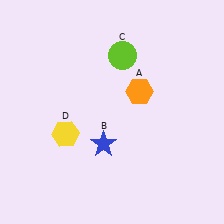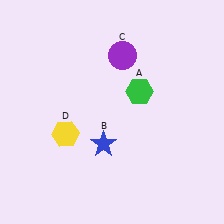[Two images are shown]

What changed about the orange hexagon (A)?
In Image 1, A is orange. In Image 2, it changed to green.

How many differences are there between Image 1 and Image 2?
There are 2 differences between the two images.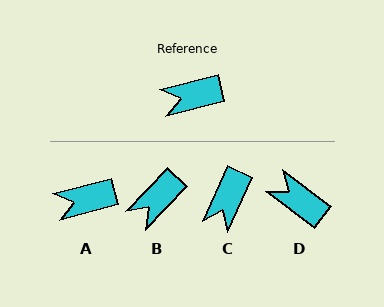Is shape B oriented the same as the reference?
No, it is off by about 32 degrees.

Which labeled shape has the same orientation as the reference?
A.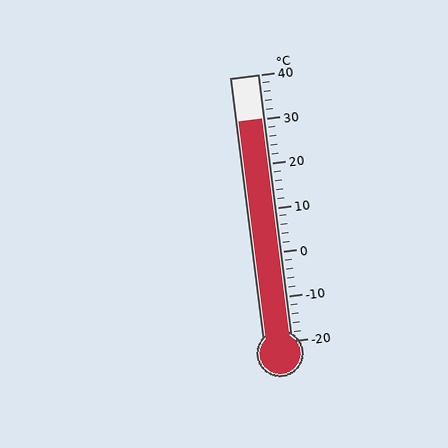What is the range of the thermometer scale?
The thermometer scale ranges from -20°C to 40°C.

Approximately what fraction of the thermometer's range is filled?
The thermometer is filled to approximately 85% of its range.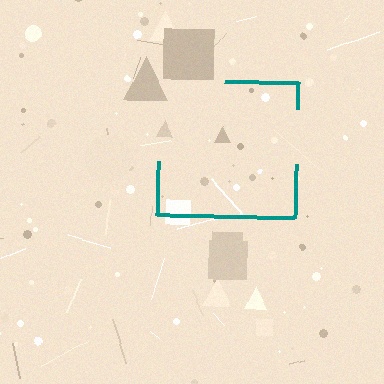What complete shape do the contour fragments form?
The contour fragments form a square.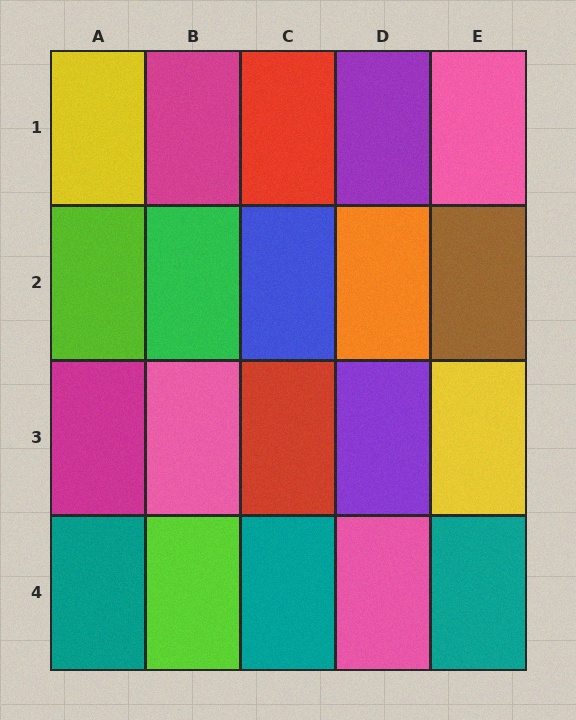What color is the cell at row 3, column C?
Red.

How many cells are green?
1 cell is green.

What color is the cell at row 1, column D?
Purple.